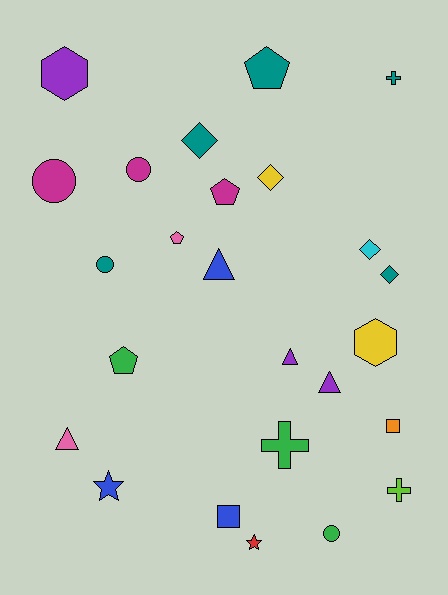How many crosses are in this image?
There are 3 crosses.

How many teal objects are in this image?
There are 5 teal objects.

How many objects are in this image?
There are 25 objects.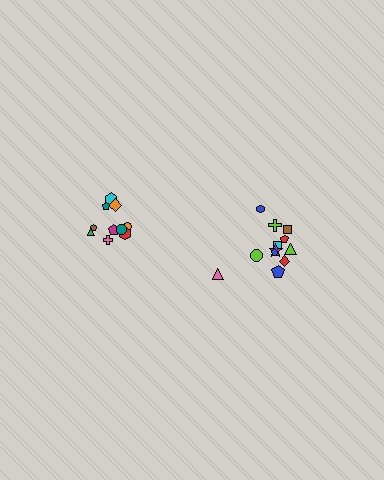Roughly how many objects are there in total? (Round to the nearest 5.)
Roughly 20 objects in total.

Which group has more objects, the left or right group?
The right group.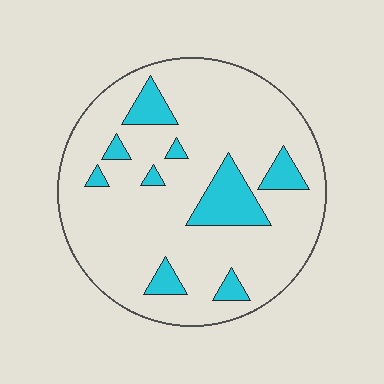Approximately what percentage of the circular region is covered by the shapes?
Approximately 15%.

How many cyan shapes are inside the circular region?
9.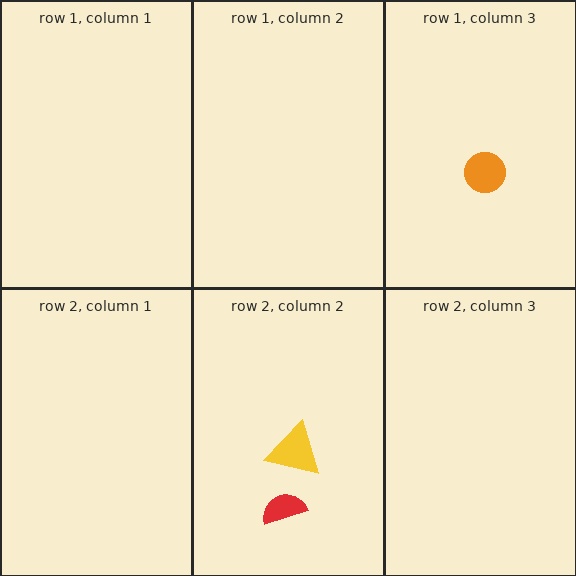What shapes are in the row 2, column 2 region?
The red semicircle, the yellow triangle.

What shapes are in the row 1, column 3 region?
The orange circle.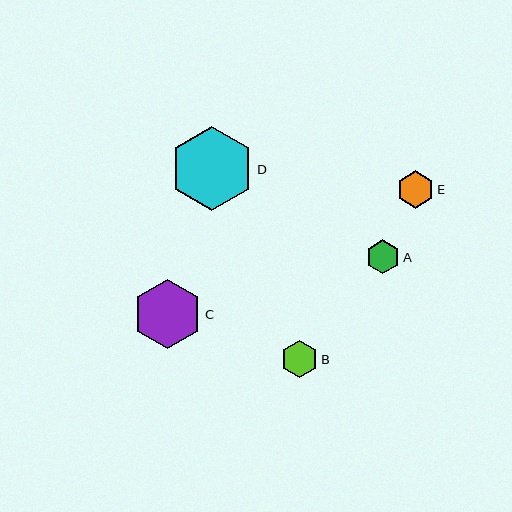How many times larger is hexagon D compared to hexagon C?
Hexagon D is approximately 1.2 times the size of hexagon C.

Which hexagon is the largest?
Hexagon D is the largest with a size of approximately 84 pixels.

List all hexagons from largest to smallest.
From largest to smallest: D, C, E, B, A.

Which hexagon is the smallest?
Hexagon A is the smallest with a size of approximately 34 pixels.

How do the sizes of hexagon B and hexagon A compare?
Hexagon B and hexagon A are approximately the same size.